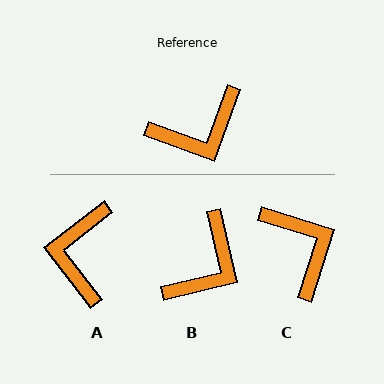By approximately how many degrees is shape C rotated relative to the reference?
Approximately 93 degrees counter-clockwise.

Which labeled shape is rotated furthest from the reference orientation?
A, about 122 degrees away.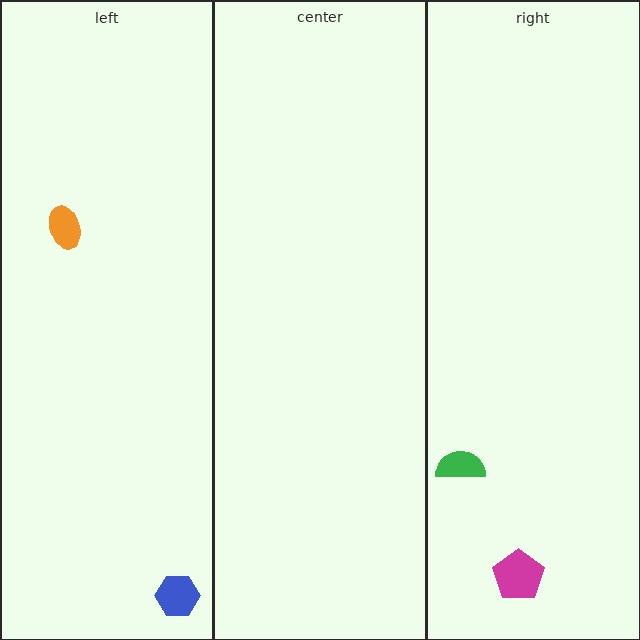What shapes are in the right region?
The magenta pentagon, the green semicircle.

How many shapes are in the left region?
2.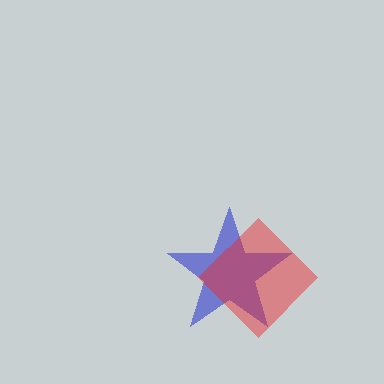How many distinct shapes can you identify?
There are 2 distinct shapes: a blue star, a red diamond.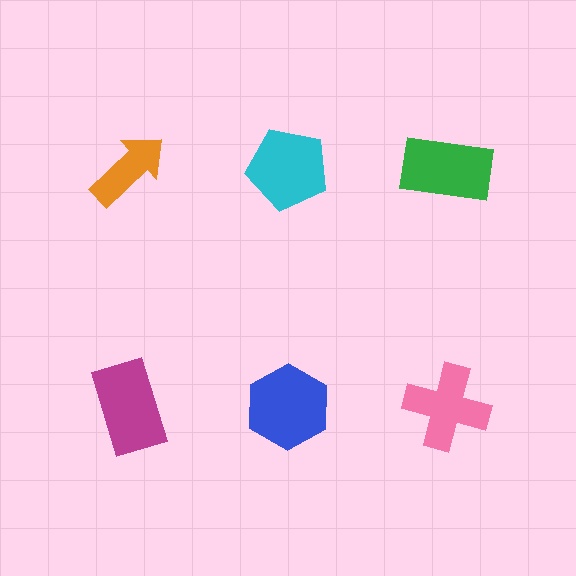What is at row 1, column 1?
An orange arrow.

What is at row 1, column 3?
A green rectangle.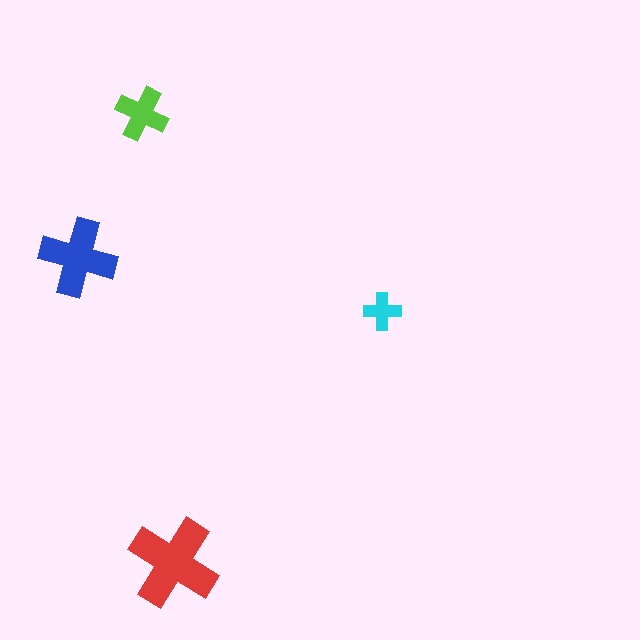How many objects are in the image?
There are 4 objects in the image.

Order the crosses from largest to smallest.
the red one, the blue one, the lime one, the cyan one.